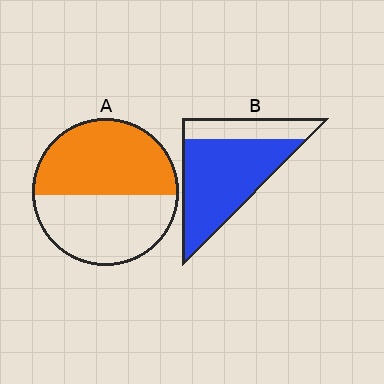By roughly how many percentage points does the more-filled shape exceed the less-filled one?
By roughly 20 percentage points (B over A).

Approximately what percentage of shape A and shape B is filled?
A is approximately 55% and B is approximately 75%.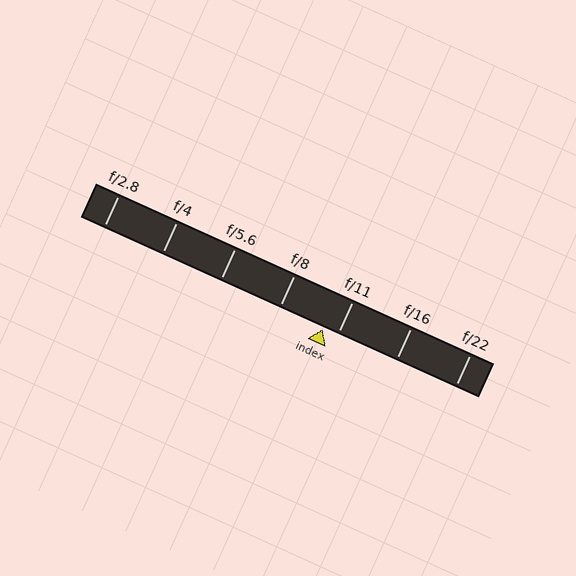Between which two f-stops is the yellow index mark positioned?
The index mark is between f/8 and f/11.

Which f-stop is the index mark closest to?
The index mark is closest to f/11.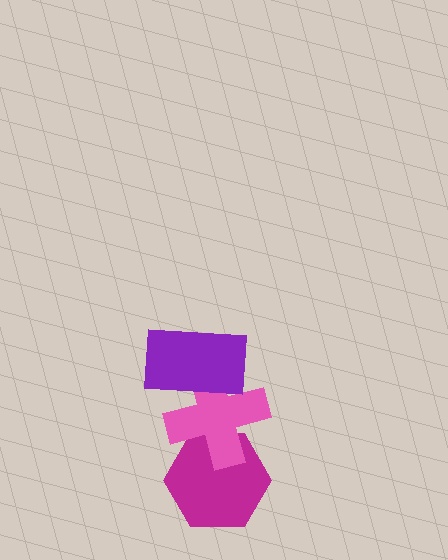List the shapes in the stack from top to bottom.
From top to bottom: the purple rectangle, the pink cross, the magenta hexagon.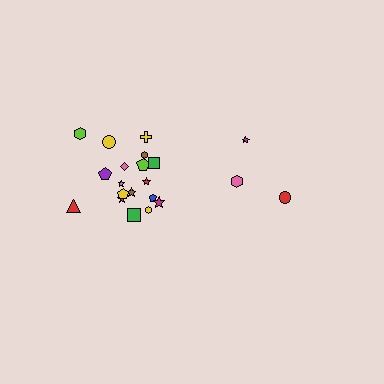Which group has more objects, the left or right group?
The left group.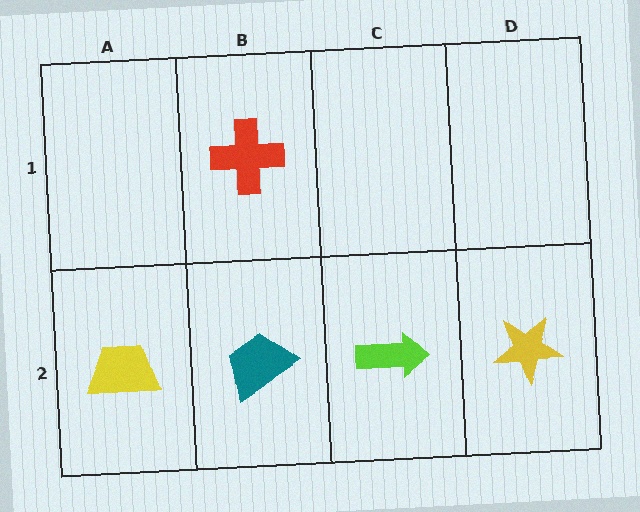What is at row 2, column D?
A yellow star.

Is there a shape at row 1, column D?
No, that cell is empty.